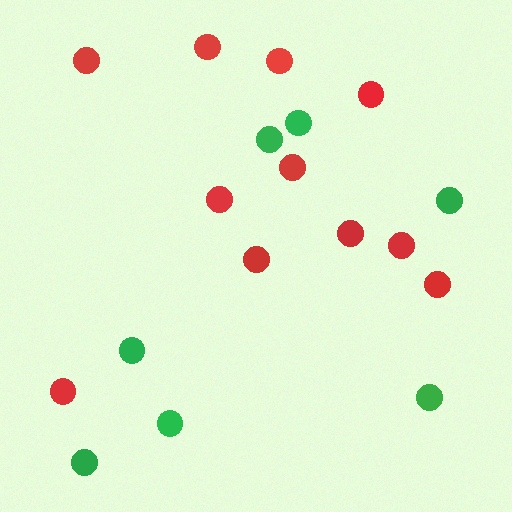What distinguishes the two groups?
There are 2 groups: one group of red circles (11) and one group of green circles (7).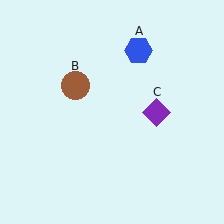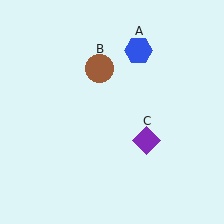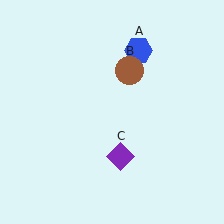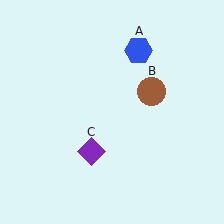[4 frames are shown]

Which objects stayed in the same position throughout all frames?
Blue hexagon (object A) remained stationary.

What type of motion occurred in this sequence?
The brown circle (object B), purple diamond (object C) rotated clockwise around the center of the scene.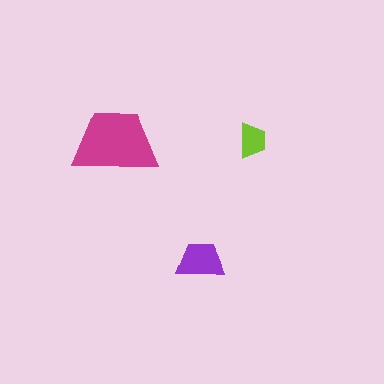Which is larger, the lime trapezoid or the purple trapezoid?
The purple one.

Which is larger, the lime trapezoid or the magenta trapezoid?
The magenta one.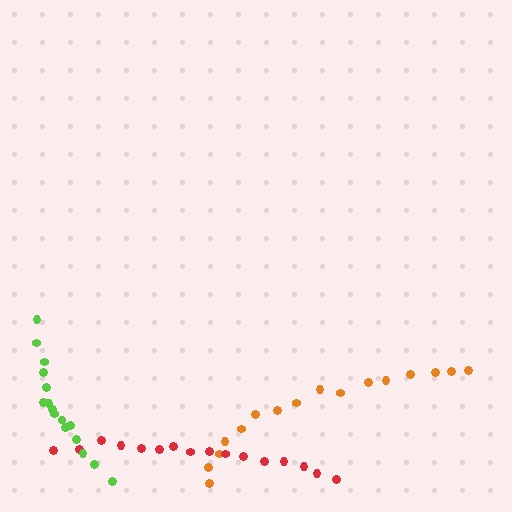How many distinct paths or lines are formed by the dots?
There are 3 distinct paths.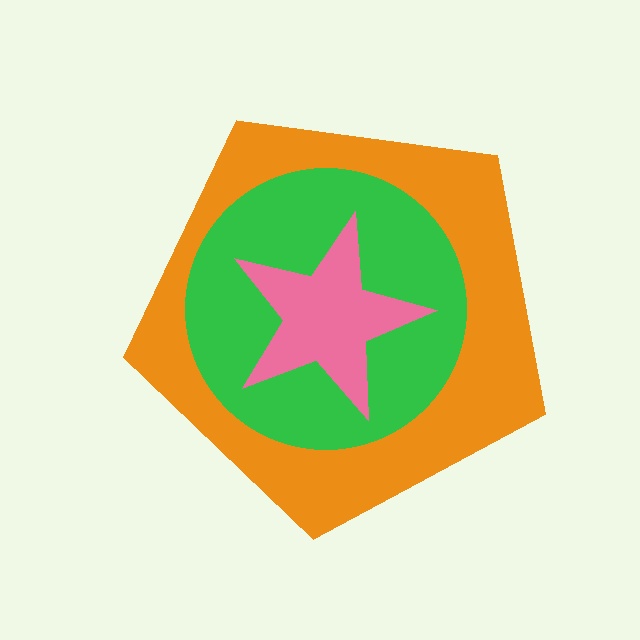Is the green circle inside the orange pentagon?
Yes.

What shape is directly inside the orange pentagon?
The green circle.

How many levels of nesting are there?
3.